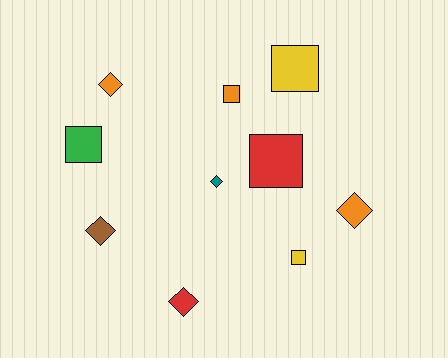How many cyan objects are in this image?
There are no cyan objects.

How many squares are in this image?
There are 5 squares.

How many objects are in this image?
There are 10 objects.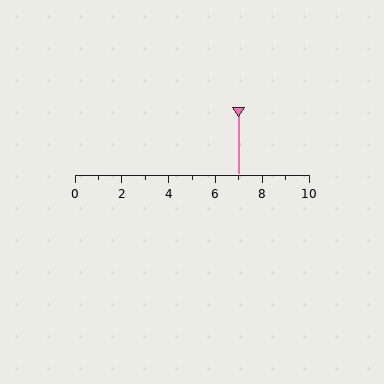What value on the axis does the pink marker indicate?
The marker indicates approximately 7.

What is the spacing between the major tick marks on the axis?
The major ticks are spaced 2 apart.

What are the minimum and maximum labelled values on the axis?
The axis runs from 0 to 10.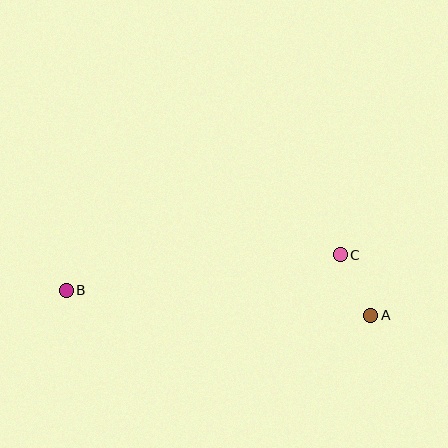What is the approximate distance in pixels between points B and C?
The distance between B and C is approximately 276 pixels.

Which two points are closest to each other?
Points A and C are closest to each other.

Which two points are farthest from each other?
Points A and B are farthest from each other.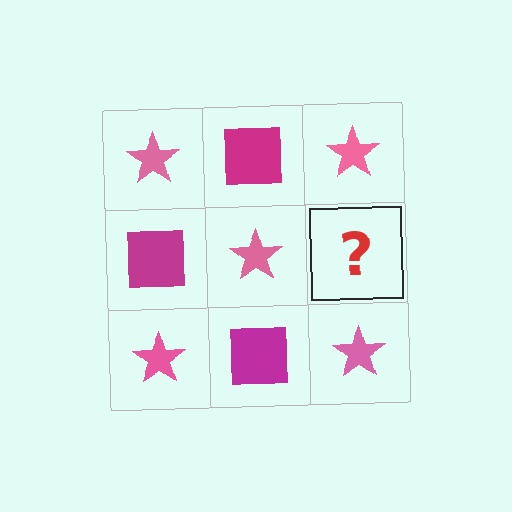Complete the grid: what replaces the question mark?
The question mark should be replaced with a magenta square.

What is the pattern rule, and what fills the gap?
The rule is that it alternates pink star and magenta square in a checkerboard pattern. The gap should be filled with a magenta square.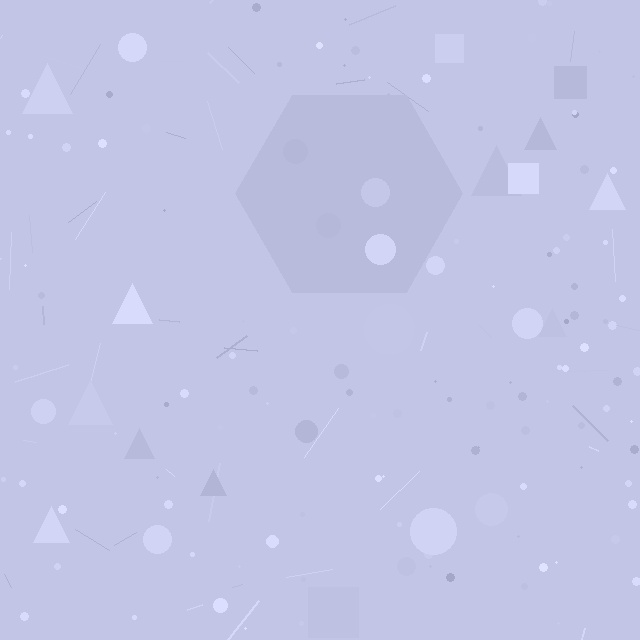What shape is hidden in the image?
A hexagon is hidden in the image.